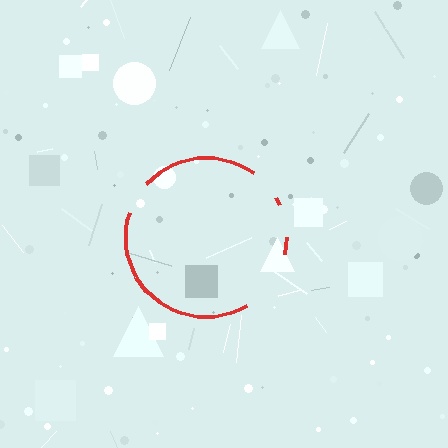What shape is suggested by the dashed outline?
The dashed outline suggests a circle.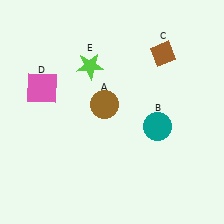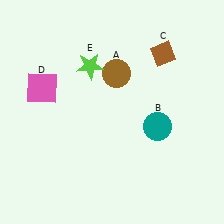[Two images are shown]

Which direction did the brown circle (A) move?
The brown circle (A) moved up.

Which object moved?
The brown circle (A) moved up.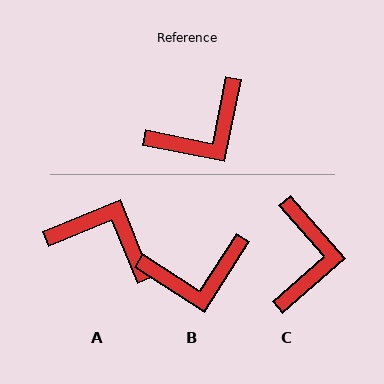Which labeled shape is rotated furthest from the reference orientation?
A, about 124 degrees away.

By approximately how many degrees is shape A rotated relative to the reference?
Approximately 124 degrees counter-clockwise.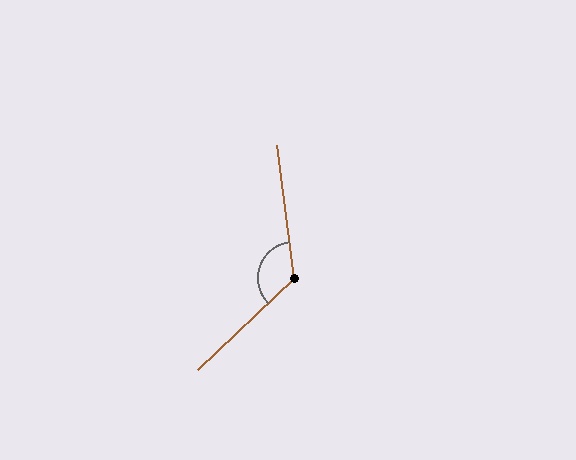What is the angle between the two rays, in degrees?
Approximately 127 degrees.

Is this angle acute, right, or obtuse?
It is obtuse.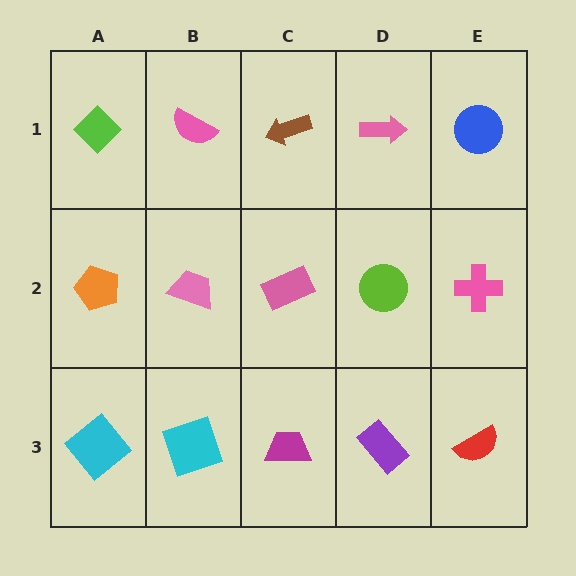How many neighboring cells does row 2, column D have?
4.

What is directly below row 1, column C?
A pink rectangle.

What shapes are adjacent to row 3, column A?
An orange pentagon (row 2, column A), a cyan square (row 3, column B).